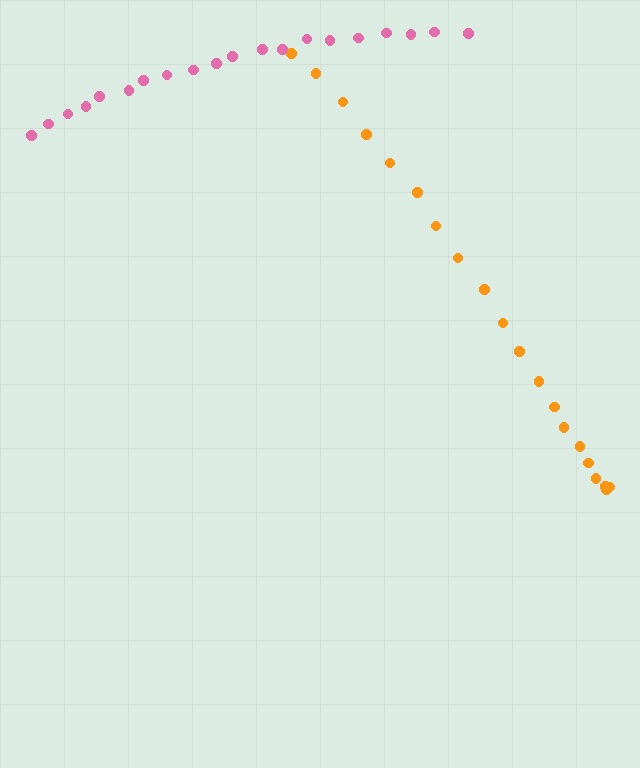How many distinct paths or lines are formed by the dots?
There are 2 distinct paths.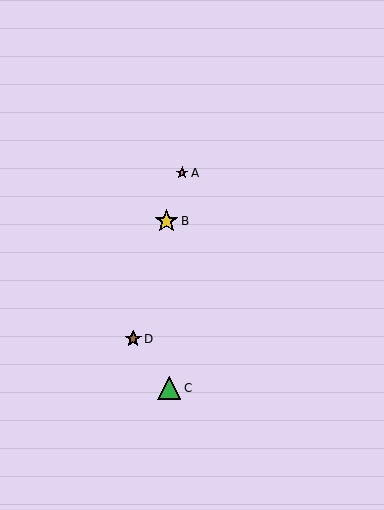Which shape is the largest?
The yellow star (labeled B) is the largest.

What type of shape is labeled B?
Shape B is a yellow star.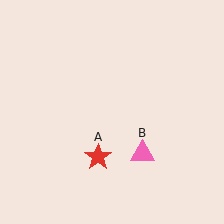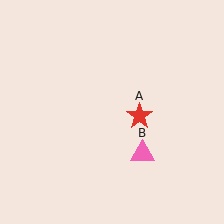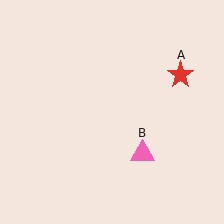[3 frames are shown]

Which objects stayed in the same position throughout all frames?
Pink triangle (object B) remained stationary.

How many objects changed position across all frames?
1 object changed position: red star (object A).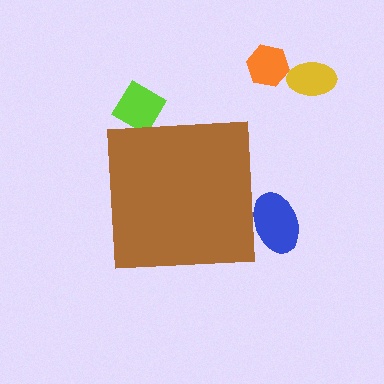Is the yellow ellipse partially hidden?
No, the yellow ellipse is fully visible.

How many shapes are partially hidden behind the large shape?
2 shapes are partially hidden.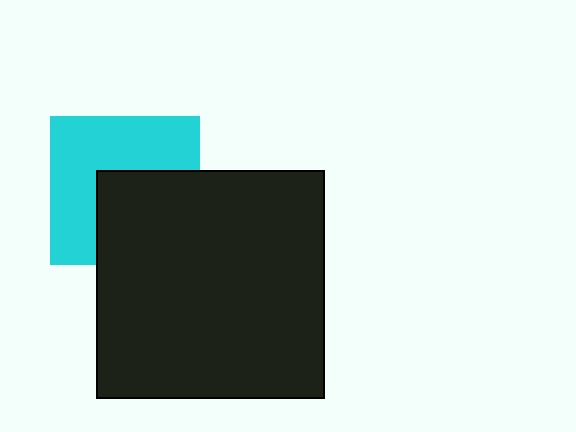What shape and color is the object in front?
The object in front is a black square.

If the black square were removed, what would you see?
You would see the complete cyan square.